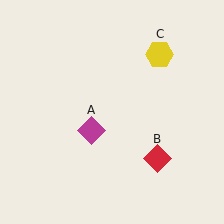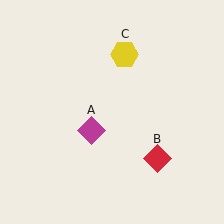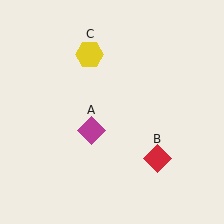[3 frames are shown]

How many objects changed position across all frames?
1 object changed position: yellow hexagon (object C).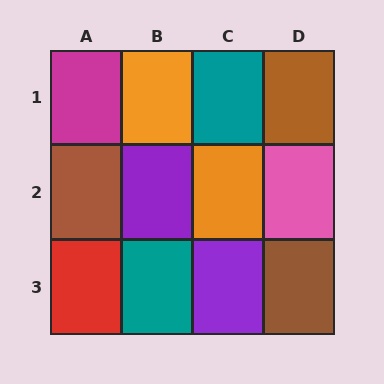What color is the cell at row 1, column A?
Magenta.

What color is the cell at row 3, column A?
Red.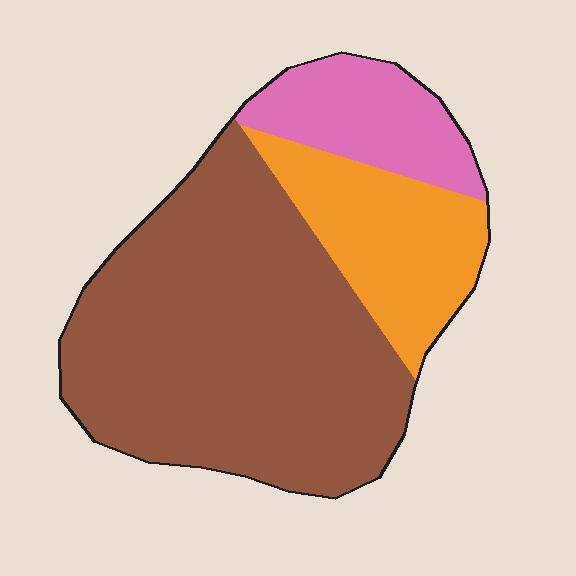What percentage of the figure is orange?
Orange covers 21% of the figure.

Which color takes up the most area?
Brown, at roughly 65%.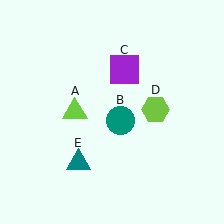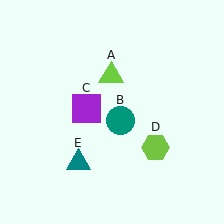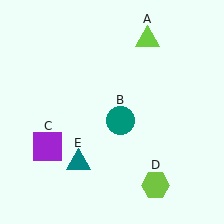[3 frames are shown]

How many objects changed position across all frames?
3 objects changed position: lime triangle (object A), purple square (object C), lime hexagon (object D).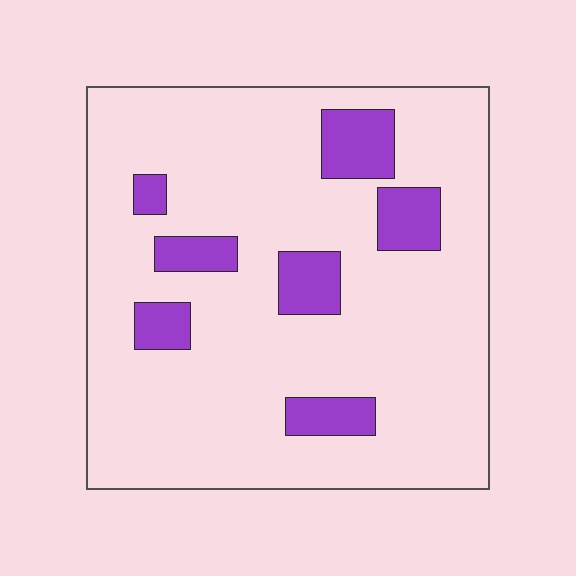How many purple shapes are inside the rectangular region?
7.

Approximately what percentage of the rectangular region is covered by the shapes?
Approximately 15%.